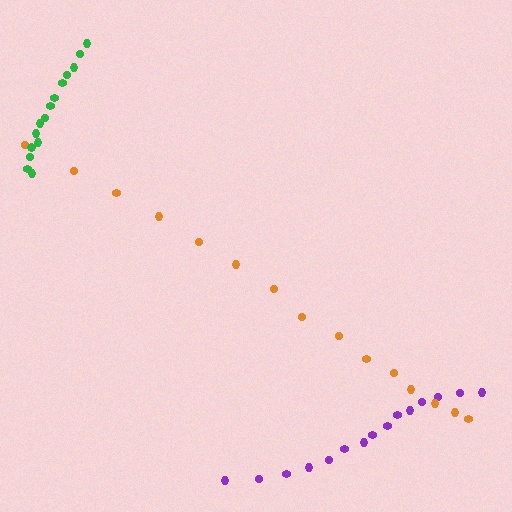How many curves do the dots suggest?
There are 3 distinct paths.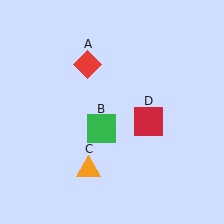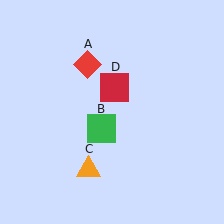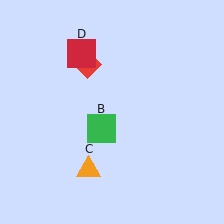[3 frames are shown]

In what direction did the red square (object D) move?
The red square (object D) moved up and to the left.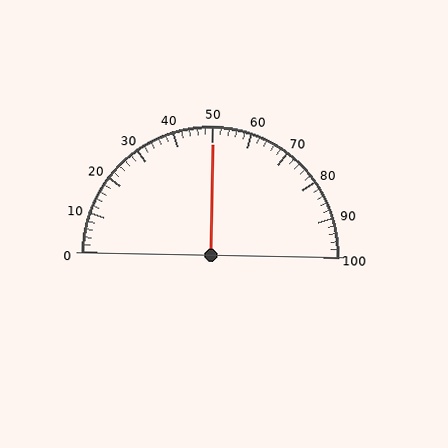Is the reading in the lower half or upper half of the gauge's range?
The reading is in the upper half of the range (0 to 100).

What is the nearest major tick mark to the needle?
The nearest major tick mark is 50.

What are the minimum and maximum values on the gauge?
The gauge ranges from 0 to 100.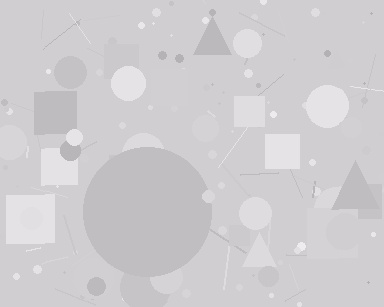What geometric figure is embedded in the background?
A circle is embedded in the background.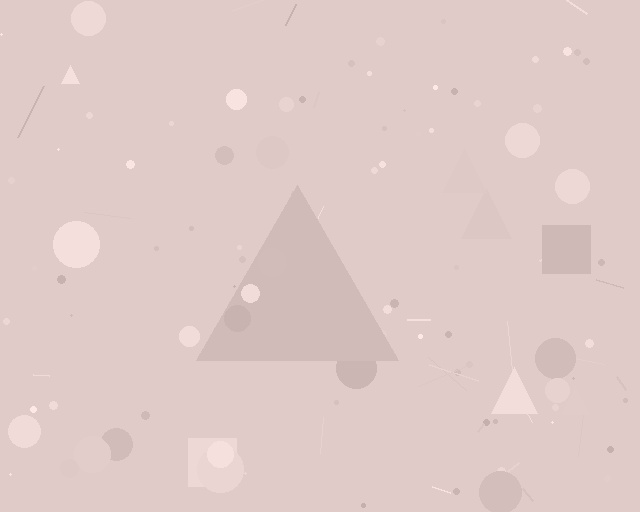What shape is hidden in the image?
A triangle is hidden in the image.